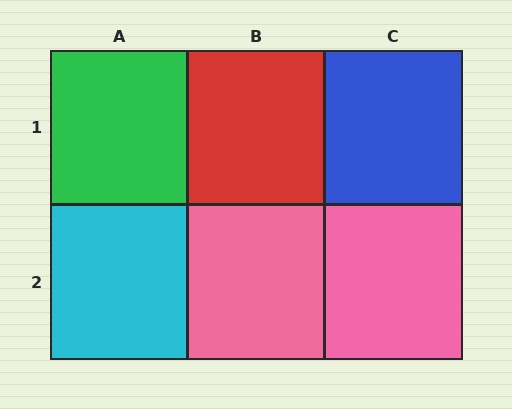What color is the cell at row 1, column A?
Green.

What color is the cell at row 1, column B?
Red.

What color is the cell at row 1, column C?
Blue.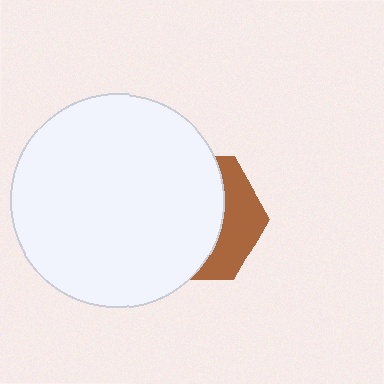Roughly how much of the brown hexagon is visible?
A small part of it is visible (roughly 33%).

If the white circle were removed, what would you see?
You would see the complete brown hexagon.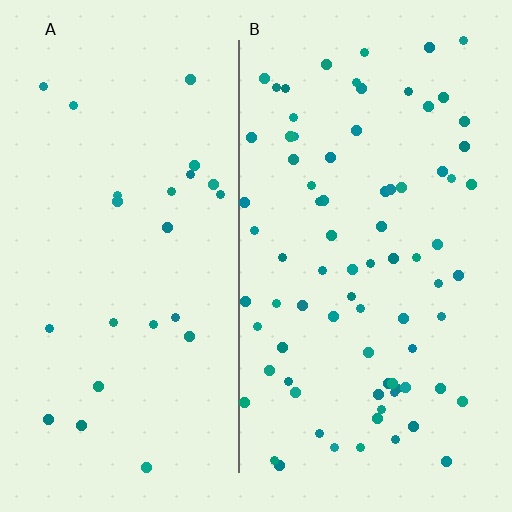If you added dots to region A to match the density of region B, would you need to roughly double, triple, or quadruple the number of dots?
Approximately triple.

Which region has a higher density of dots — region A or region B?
B (the right).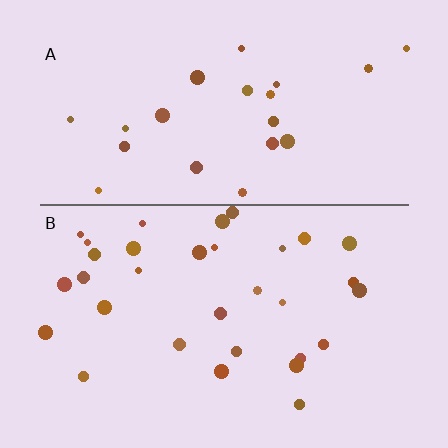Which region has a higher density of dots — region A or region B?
B (the bottom).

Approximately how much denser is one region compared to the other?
Approximately 1.4× — region B over region A.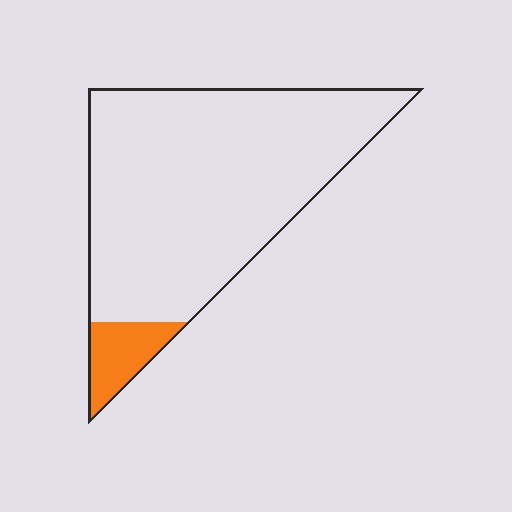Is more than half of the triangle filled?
No.